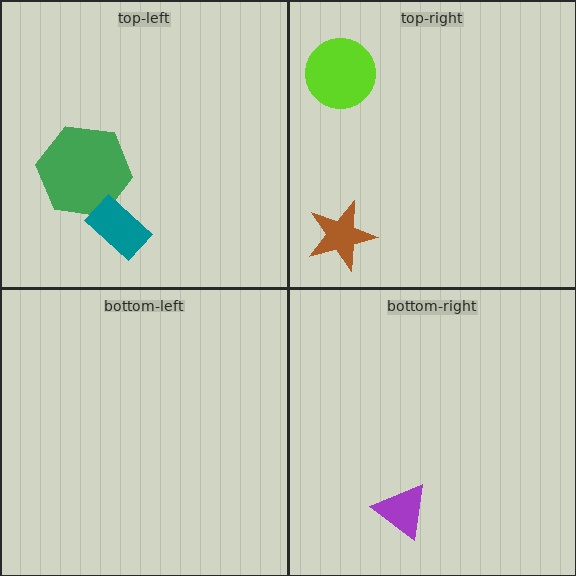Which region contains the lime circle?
The top-right region.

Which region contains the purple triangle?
The bottom-right region.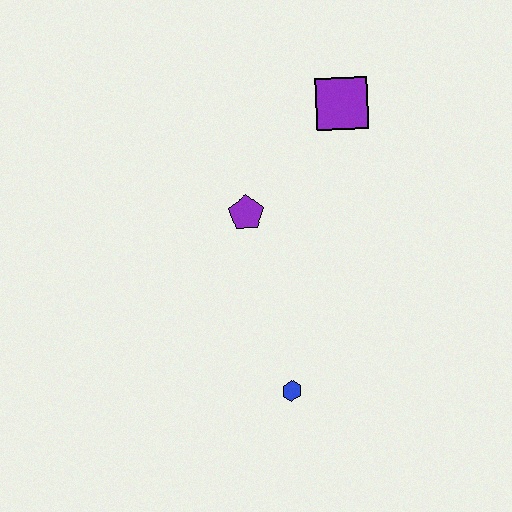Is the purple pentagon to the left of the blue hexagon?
Yes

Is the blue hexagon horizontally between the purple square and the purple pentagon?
Yes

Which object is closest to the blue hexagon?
The purple pentagon is closest to the blue hexagon.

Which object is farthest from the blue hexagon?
The purple square is farthest from the blue hexagon.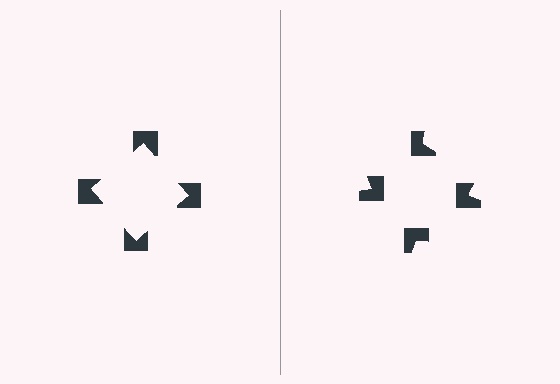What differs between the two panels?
The notched squares are positioned identically on both sides; only the wedge orientations differ. On the left they align to a square; on the right they are misaligned.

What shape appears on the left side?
An illusory square.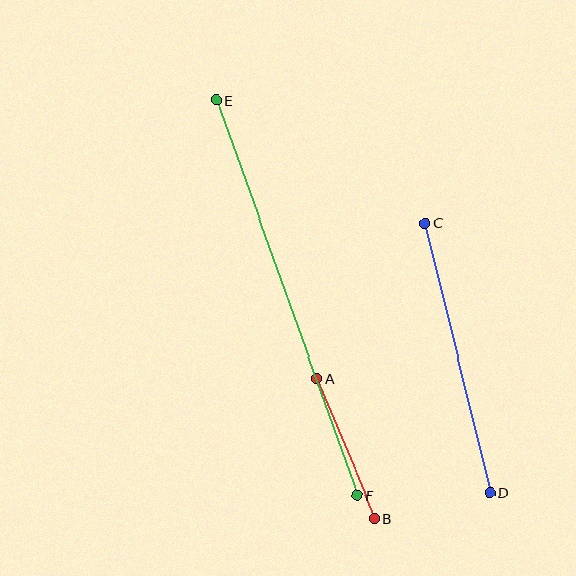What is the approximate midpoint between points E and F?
The midpoint is at approximately (287, 298) pixels.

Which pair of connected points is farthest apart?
Points E and F are farthest apart.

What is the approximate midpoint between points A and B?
The midpoint is at approximately (346, 449) pixels.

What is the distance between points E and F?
The distance is approximately 419 pixels.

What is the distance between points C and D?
The distance is approximately 277 pixels.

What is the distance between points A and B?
The distance is approximately 151 pixels.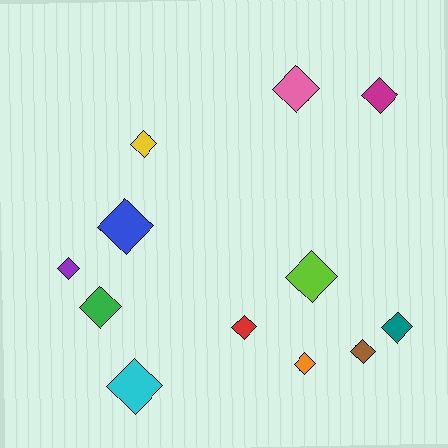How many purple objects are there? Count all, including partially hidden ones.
There is 1 purple object.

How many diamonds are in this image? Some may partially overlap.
There are 12 diamonds.